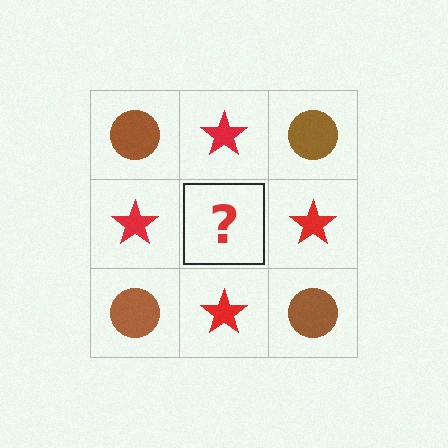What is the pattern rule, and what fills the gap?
The rule is that it alternates brown circle and red star in a checkerboard pattern. The gap should be filled with a brown circle.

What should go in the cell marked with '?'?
The missing cell should contain a brown circle.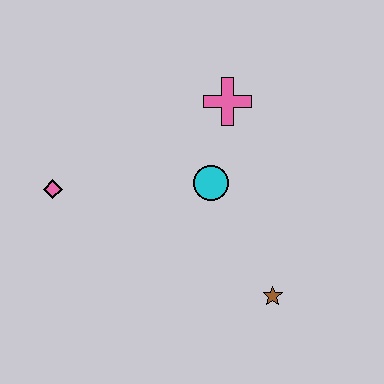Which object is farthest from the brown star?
The pink diamond is farthest from the brown star.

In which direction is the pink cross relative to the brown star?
The pink cross is above the brown star.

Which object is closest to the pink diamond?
The cyan circle is closest to the pink diamond.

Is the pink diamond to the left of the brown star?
Yes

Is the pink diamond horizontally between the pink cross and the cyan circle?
No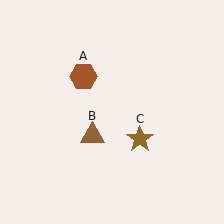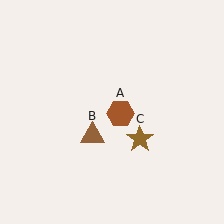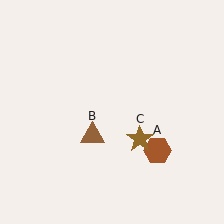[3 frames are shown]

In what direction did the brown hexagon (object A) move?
The brown hexagon (object A) moved down and to the right.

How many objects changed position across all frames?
1 object changed position: brown hexagon (object A).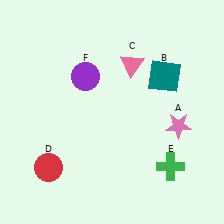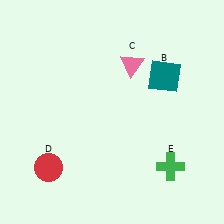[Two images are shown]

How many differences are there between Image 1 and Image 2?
There are 2 differences between the two images.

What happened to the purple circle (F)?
The purple circle (F) was removed in Image 2. It was in the top-left area of Image 1.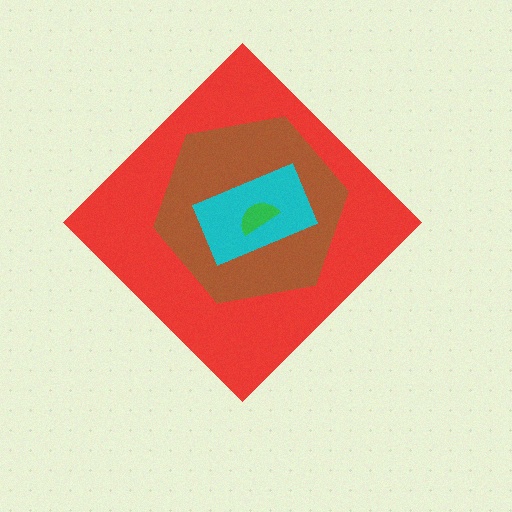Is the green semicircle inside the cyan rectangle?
Yes.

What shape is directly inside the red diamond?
The brown hexagon.